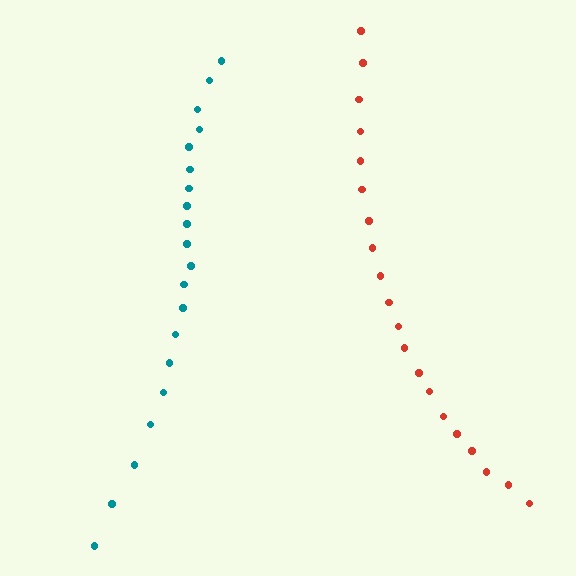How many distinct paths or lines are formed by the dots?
There are 2 distinct paths.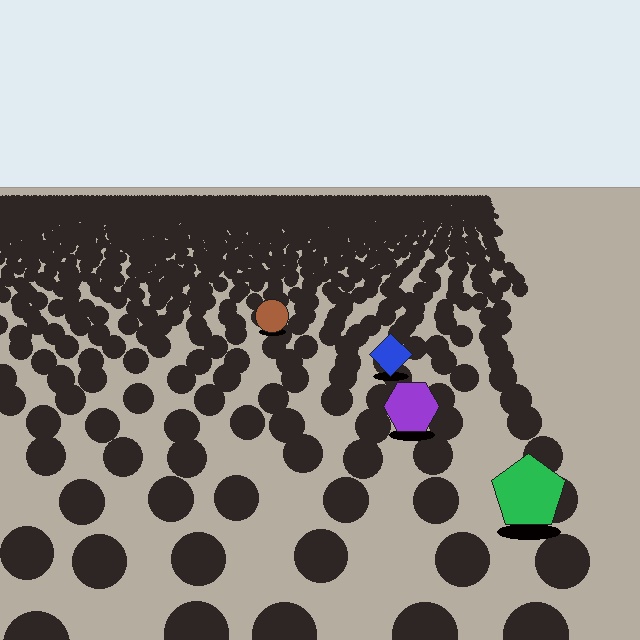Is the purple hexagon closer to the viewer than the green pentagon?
No. The green pentagon is closer — you can tell from the texture gradient: the ground texture is coarser near it.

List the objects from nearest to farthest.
From nearest to farthest: the green pentagon, the purple hexagon, the blue diamond, the brown circle.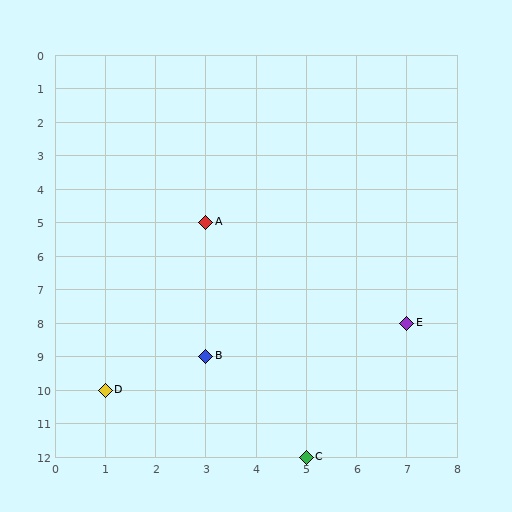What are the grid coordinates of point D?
Point D is at grid coordinates (1, 10).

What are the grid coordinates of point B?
Point B is at grid coordinates (3, 9).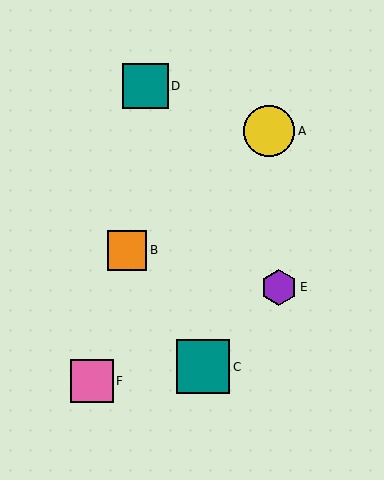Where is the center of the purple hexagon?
The center of the purple hexagon is at (279, 287).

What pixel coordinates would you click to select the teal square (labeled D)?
Click at (146, 86) to select the teal square D.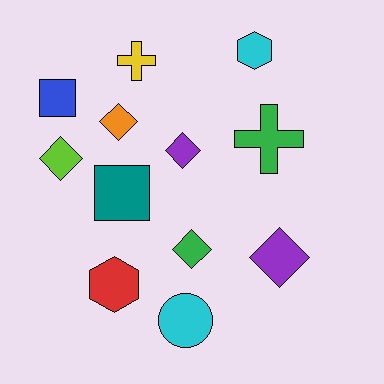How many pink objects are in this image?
There are no pink objects.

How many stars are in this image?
There are no stars.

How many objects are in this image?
There are 12 objects.